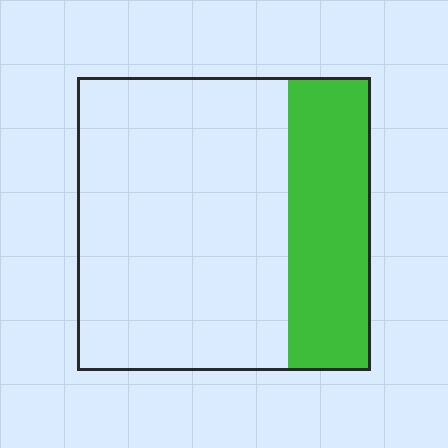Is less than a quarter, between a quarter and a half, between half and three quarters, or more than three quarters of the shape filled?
Between a quarter and a half.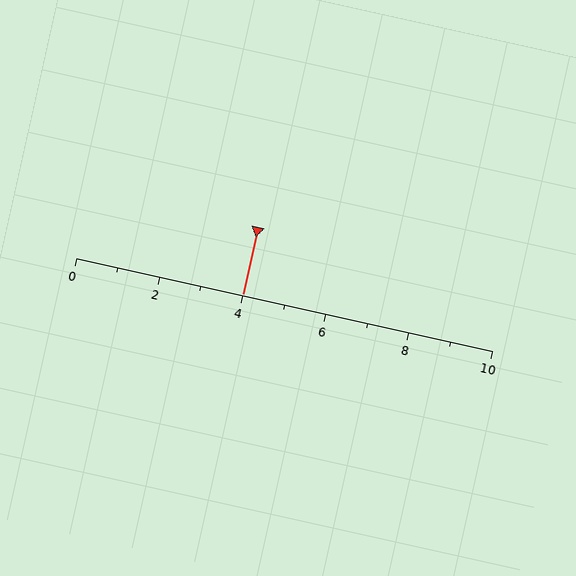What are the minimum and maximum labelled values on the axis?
The axis runs from 0 to 10.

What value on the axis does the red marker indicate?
The marker indicates approximately 4.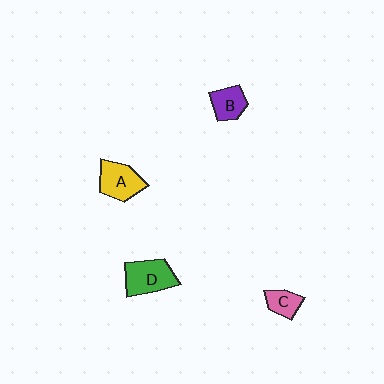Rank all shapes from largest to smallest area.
From largest to smallest: D (green), A (yellow), B (purple), C (pink).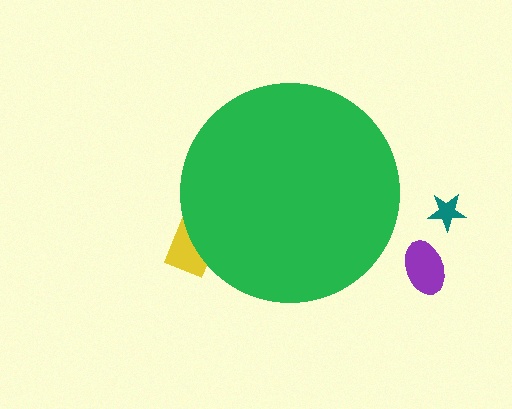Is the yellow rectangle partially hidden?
Yes, the yellow rectangle is partially hidden behind the green circle.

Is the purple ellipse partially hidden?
No, the purple ellipse is fully visible.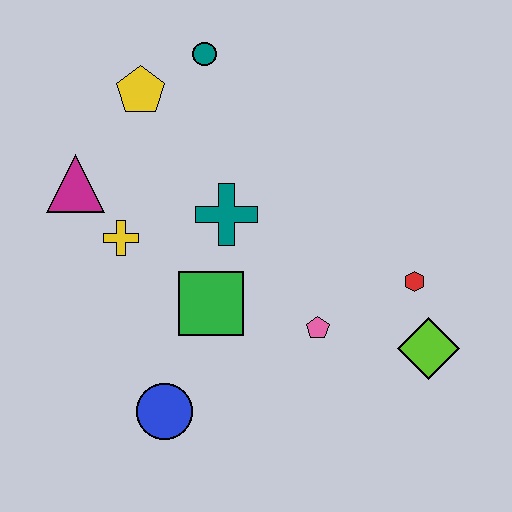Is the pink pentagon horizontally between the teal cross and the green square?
No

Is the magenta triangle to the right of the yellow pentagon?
No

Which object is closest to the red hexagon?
The lime diamond is closest to the red hexagon.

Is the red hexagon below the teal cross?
Yes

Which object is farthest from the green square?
The teal circle is farthest from the green square.